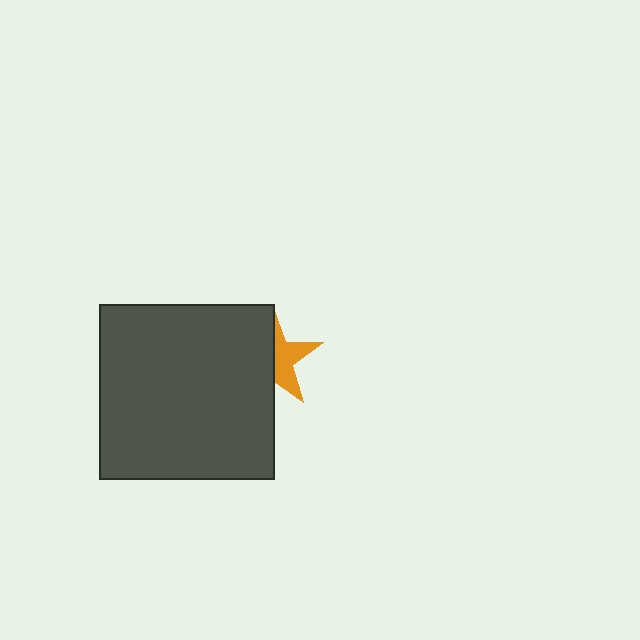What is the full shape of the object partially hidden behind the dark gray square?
The partially hidden object is an orange star.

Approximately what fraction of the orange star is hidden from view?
Roughly 57% of the orange star is hidden behind the dark gray square.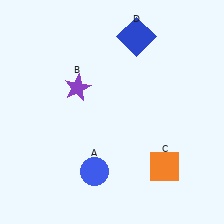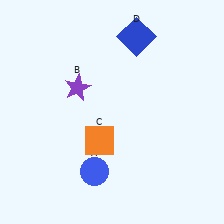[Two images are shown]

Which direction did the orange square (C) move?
The orange square (C) moved left.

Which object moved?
The orange square (C) moved left.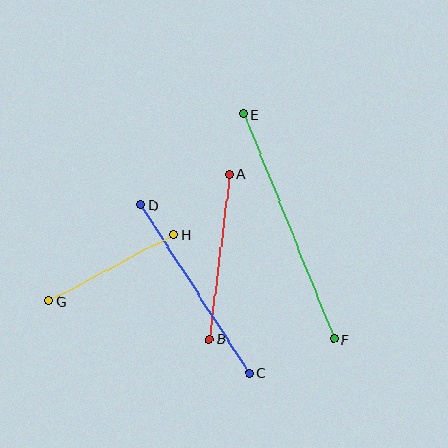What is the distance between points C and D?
The distance is approximately 199 pixels.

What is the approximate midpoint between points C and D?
The midpoint is at approximately (195, 289) pixels.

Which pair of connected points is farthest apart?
Points E and F are farthest apart.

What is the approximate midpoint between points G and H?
The midpoint is at approximately (111, 268) pixels.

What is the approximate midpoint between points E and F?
The midpoint is at approximately (289, 227) pixels.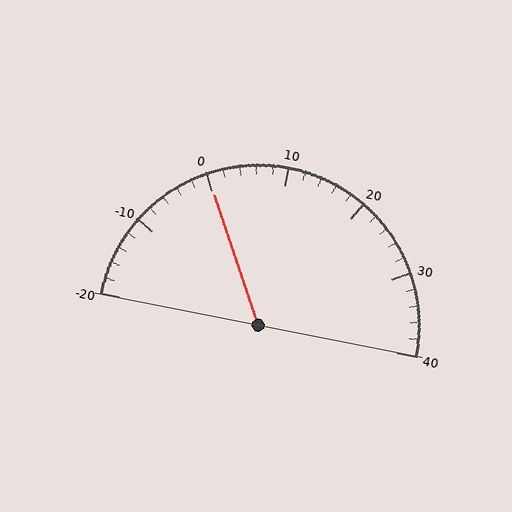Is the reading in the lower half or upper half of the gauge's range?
The reading is in the lower half of the range (-20 to 40).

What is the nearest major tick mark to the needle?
The nearest major tick mark is 0.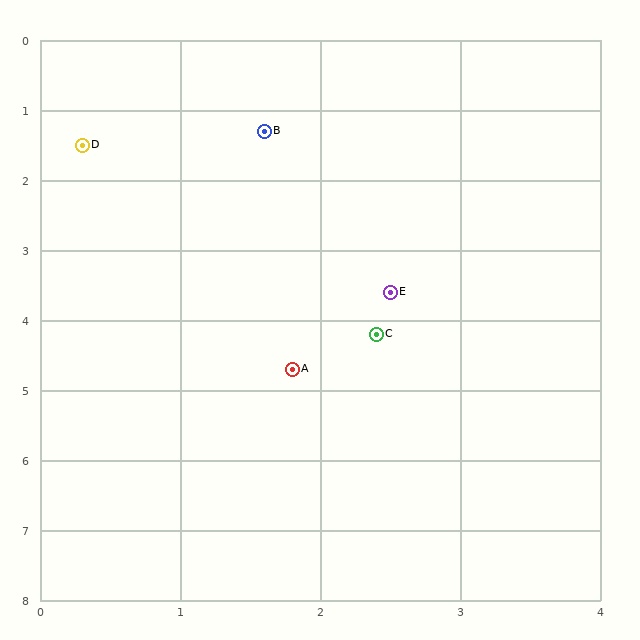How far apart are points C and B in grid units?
Points C and B are about 3.0 grid units apart.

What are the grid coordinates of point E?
Point E is at approximately (2.5, 3.6).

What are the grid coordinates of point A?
Point A is at approximately (1.8, 4.7).